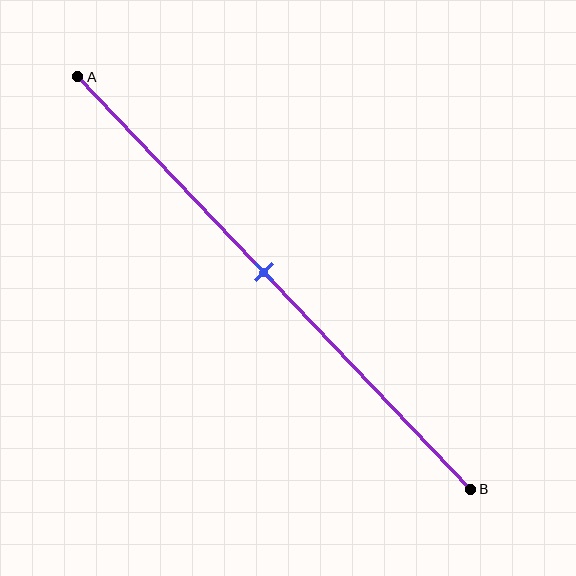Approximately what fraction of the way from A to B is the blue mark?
The blue mark is approximately 45% of the way from A to B.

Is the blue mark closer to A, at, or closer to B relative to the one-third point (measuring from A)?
The blue mark is closer to point B than the one-third point of segment AB.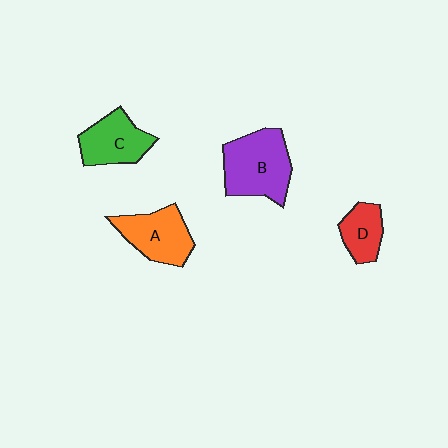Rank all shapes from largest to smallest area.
From largest to smallest: B (purple), A (orange), C (green), D (red).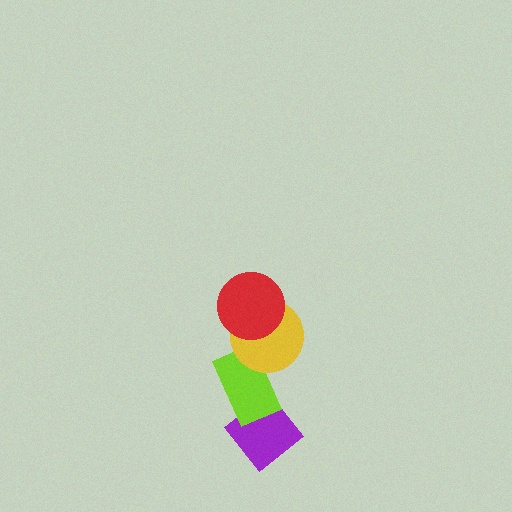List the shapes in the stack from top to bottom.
From top to bottom: the red circle, the yellow circle, the lime rectangle, the purple diamond.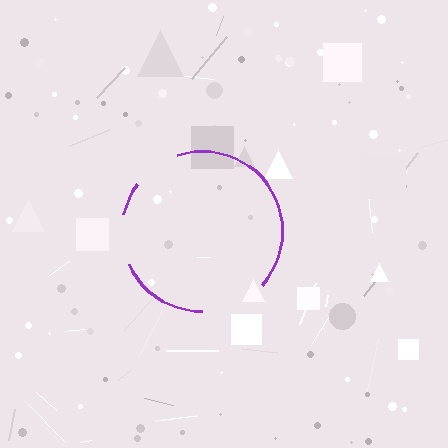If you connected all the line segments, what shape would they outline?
They would outline a circle.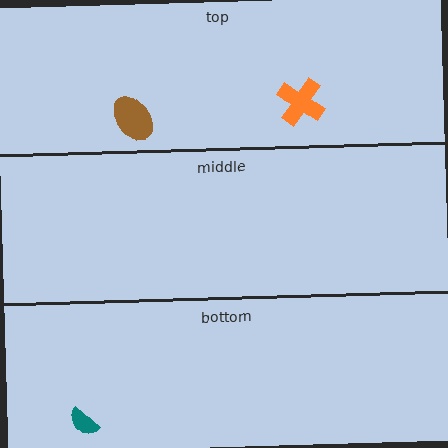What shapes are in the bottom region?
The teal semicircle.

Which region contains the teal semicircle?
The bottom region.